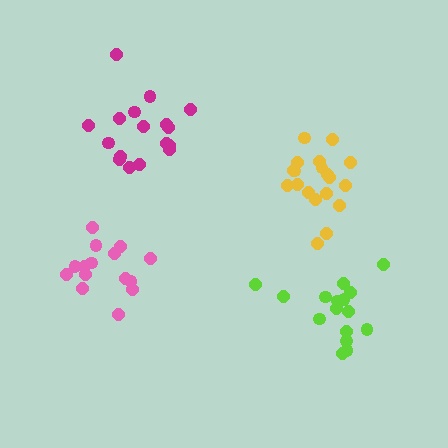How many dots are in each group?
Group 1: 19 dots, Group 2: 15 dots, Group 3: 17 dots, Group 4: 16 dots (67 total).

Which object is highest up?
The magenta cluster is topmost.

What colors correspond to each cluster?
The clusters are colored: yellow, pink, magenta, lime.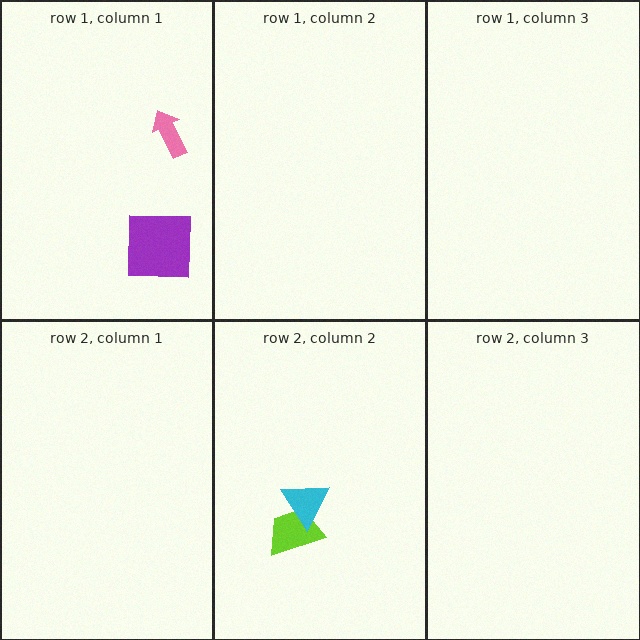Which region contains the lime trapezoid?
The row 2, column 2 region.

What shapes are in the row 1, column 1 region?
The pink arrow, the purple square.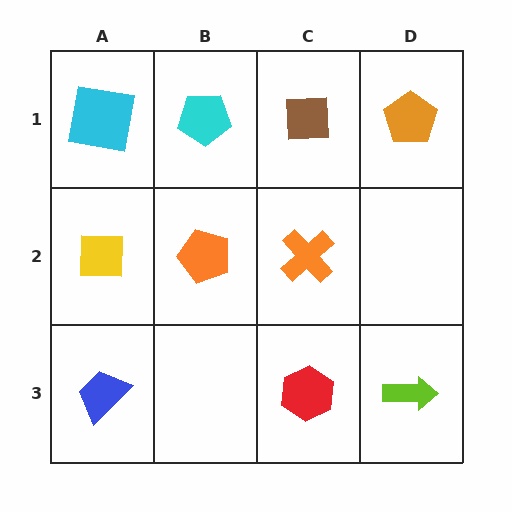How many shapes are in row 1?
4 shapes.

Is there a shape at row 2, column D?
No, that cell is empty.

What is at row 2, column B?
An orange pentagon.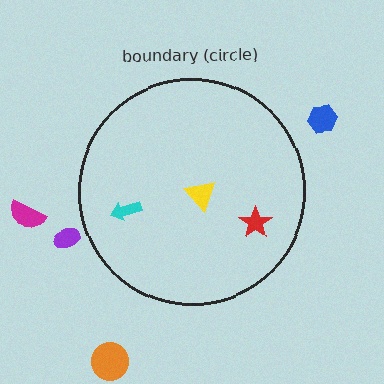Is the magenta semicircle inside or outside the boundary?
Outside.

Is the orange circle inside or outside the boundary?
Outside.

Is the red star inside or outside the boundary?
Inside.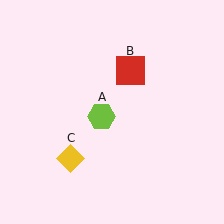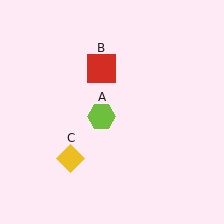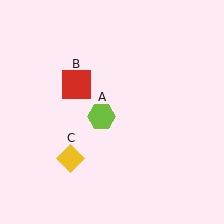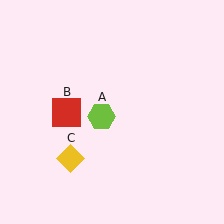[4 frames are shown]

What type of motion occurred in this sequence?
The red square (object B) rotated counterclockwise around the center of the scene.